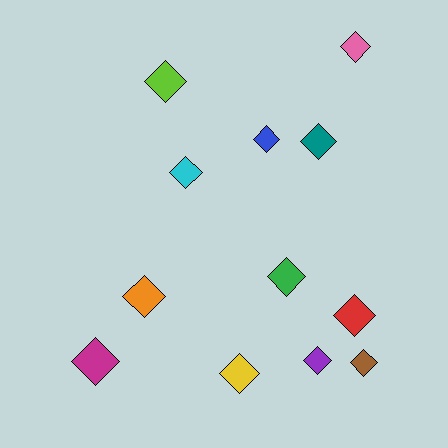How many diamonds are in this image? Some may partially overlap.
There are 12 diamonds.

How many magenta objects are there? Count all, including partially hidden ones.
There is 1 magenta object.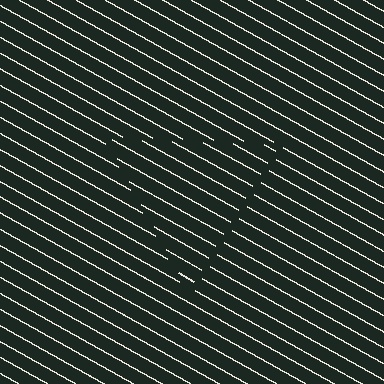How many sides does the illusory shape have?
3 sides — the line-ends trace a triangle.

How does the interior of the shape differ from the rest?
The interior of the shape contains the same grating, shifted by half a period — the contour is defined by the phase discontinuity where line-ends from the inner and outer gratings abut.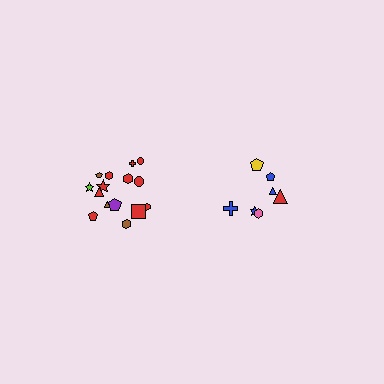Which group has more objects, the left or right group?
The left group.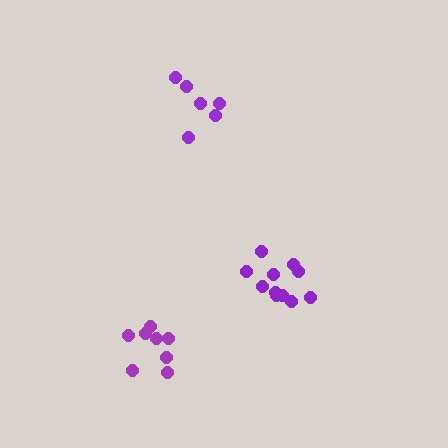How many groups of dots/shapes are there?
There are 3 groups.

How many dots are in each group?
Group 1: 11 dots, Group 2: 8 dots, Group 3: 6 dots (25 total).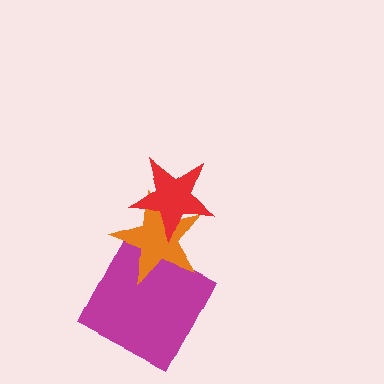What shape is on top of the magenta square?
The orange star is on top of the magenta square.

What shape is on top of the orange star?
The red star is on top of the orange star.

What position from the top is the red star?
The red star is 1st from the top.